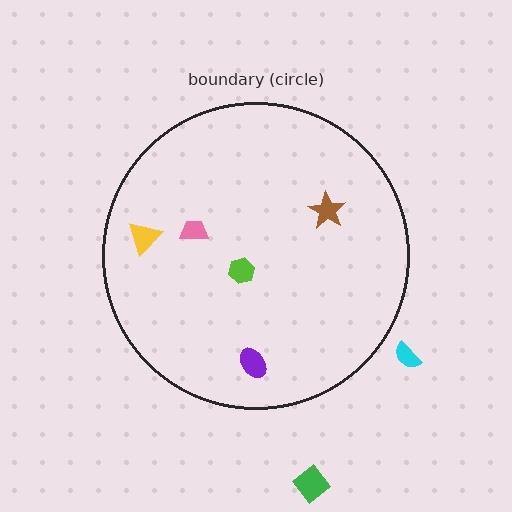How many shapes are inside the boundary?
5 inside, 2 outside.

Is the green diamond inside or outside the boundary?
Outside.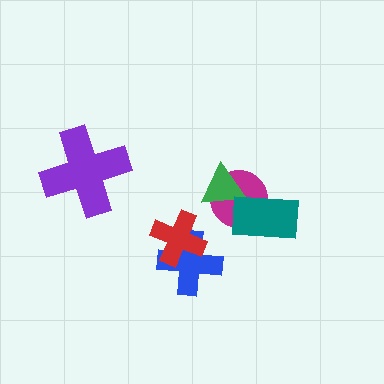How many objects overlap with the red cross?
1 object overlaps with the red cross.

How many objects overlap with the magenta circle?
2 objects overlap with the magenta circle.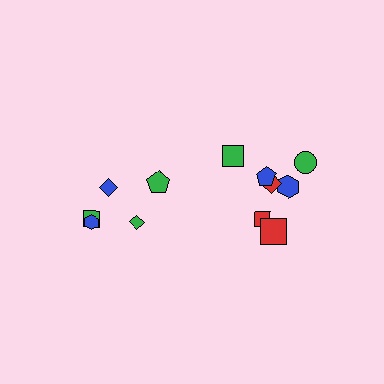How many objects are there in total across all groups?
There are 12 objects.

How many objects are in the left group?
There are 5 objects.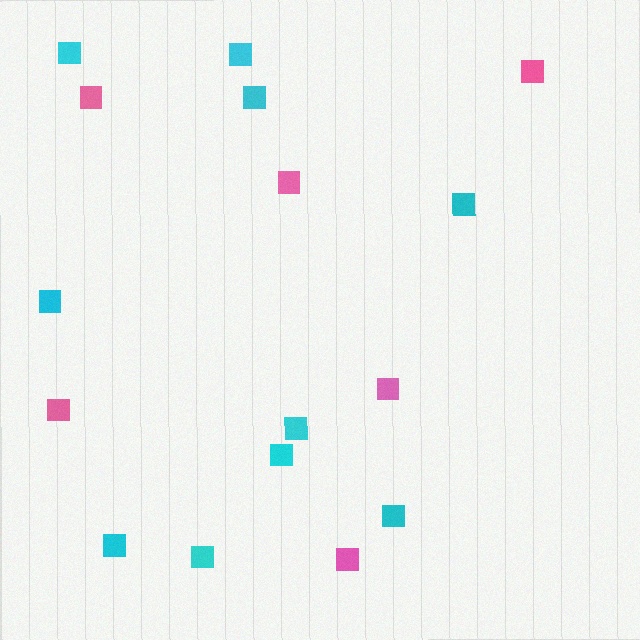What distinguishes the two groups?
There are 2 groups: one group of pink squares (6) and one group of cyan squares (10).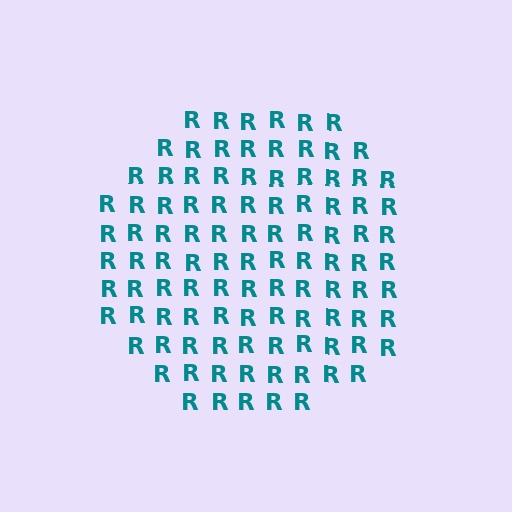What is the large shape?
The large shape is a circle.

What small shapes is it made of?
It is made of small letter R's.